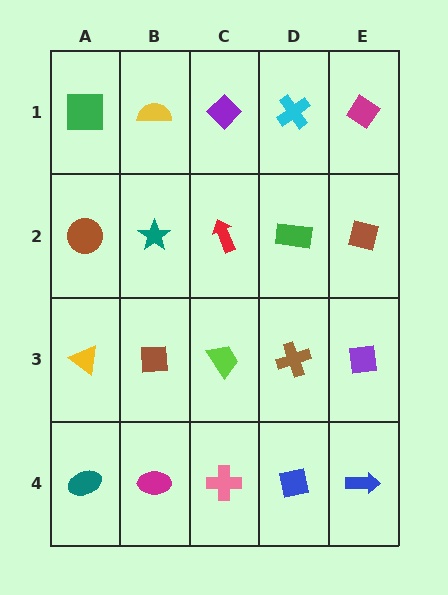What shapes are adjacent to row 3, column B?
A teal star (row 2, column B), a magenta ellipse (row 4, column B), a yellow triangle (row 3, column A), a lime trapezoid (row 3, column C).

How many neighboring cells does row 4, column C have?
3.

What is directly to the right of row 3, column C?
A brown cross.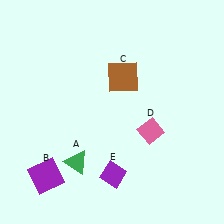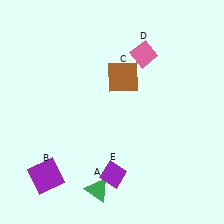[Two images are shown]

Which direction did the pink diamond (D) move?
The pink diamond (D) moved up.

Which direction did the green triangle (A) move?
The green triangle (A) moved down.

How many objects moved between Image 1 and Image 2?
2 objects moved between the two images.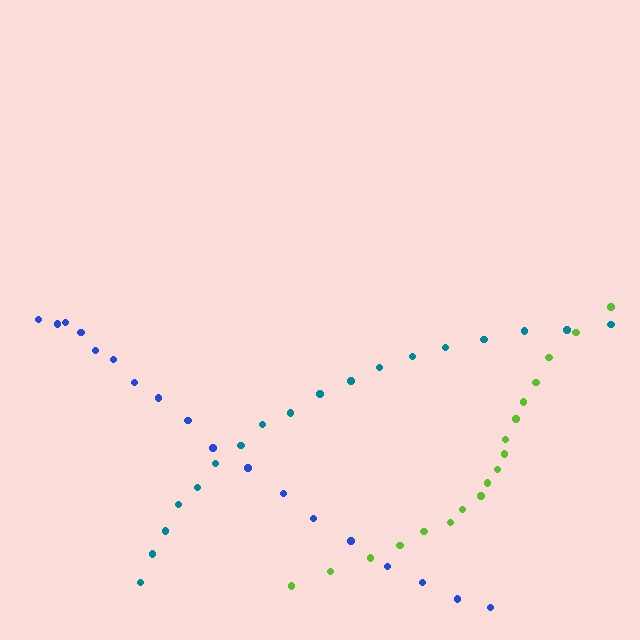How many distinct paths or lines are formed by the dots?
There are 3 distinct paths.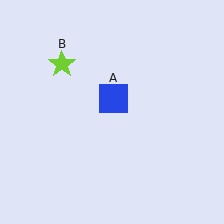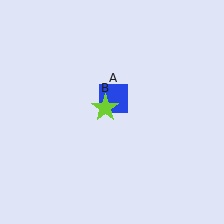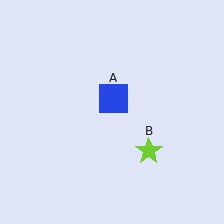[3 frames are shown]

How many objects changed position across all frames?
1 object changed position: lime star (object B).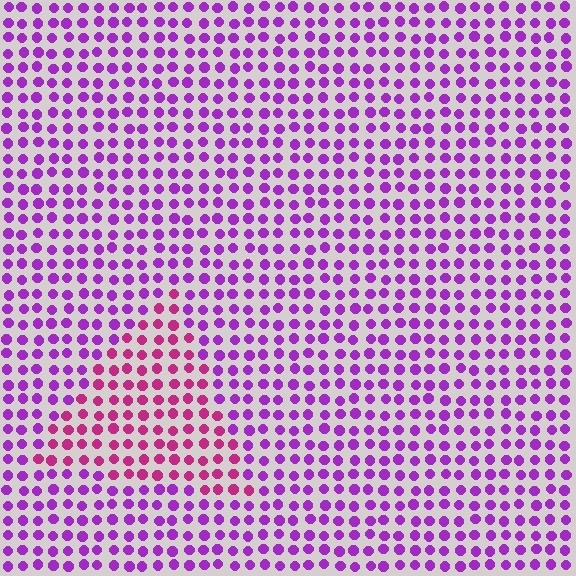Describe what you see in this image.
The image is filled with small purple elements in a uniform arrangement. A triangle-shaped region is visible where the elements are tinted to a slightly different hue, forming a subtle color boundary.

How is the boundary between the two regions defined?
The boundary is defined purely by a slight shift in hue (about 37 degrees). Spacing, size, and orientation are identical on both sides.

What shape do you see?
I see a triangle.